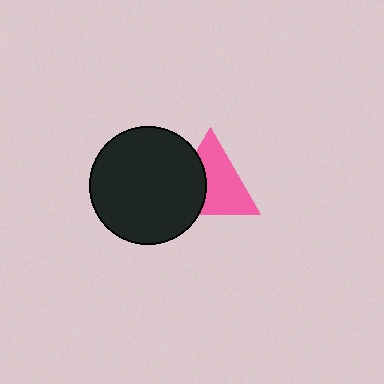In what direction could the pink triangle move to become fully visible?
The pink triangle could move right. That would shift it out from behind the black circle entirely.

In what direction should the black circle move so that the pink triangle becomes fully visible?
The black circle should move left. That is the shortest direction to clear the overlap and leave the pink triangle fully visible.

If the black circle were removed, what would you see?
You would see the complete pink triangle.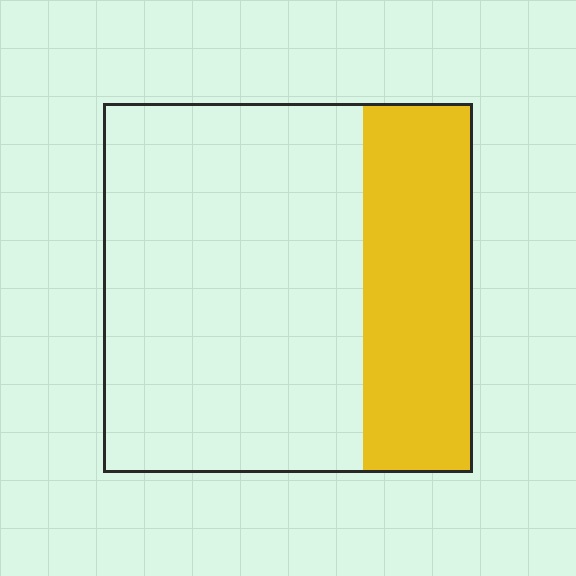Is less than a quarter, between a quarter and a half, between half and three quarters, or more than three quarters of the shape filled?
Between a quarter and a half.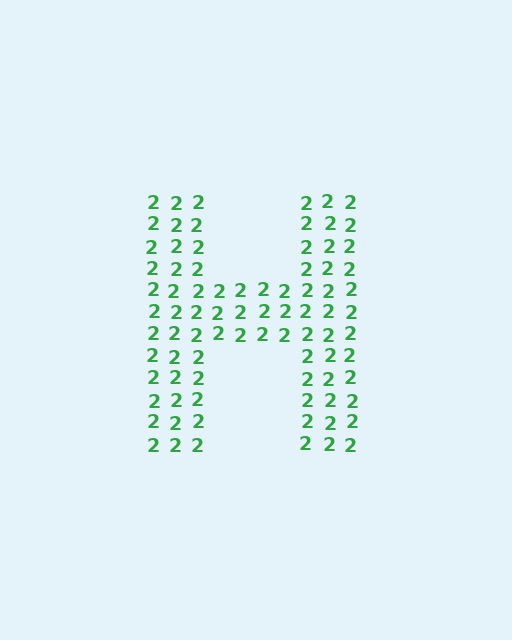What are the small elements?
The small elements are digit 2's.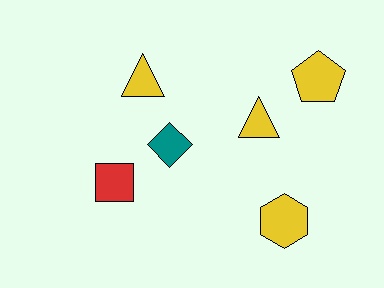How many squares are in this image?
There is 1 square.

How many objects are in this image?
There are 6 objects.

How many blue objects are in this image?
There are no blue objects.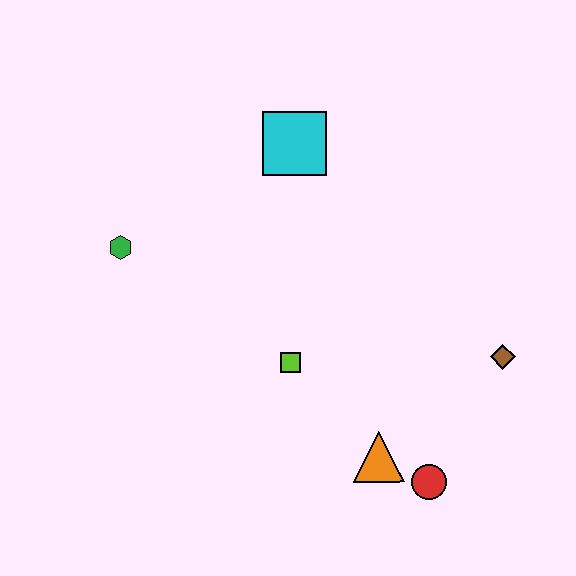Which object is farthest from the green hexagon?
The brown diamond is farthest from the green hexagon.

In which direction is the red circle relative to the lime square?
The red circle is to the right of the lime square.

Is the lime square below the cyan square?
Yes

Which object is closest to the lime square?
The orange triangle is closest to the lime square.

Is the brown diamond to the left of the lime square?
No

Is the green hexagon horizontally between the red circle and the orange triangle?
No